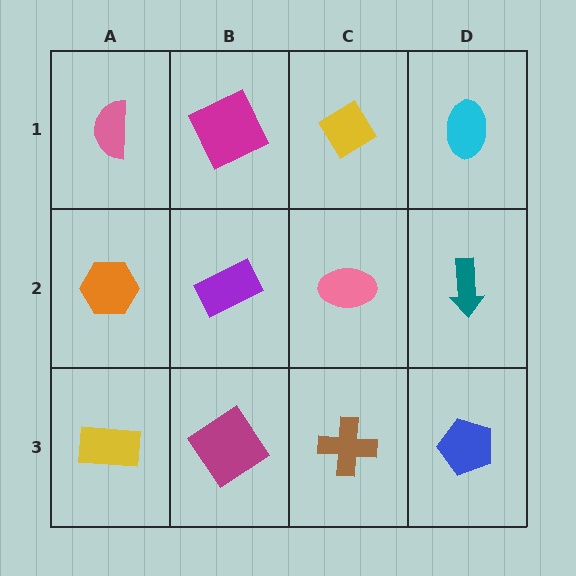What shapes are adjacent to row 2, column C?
A yellow diamond (row 1, column C), a brown cross (row 3, column C), a purple rectangle (row 2, column B), a teal arrow (row 2, column D).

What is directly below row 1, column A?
An orange hexagon.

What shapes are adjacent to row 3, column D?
A teal arrow (row 2, column D), a brown cross (row 3, column C).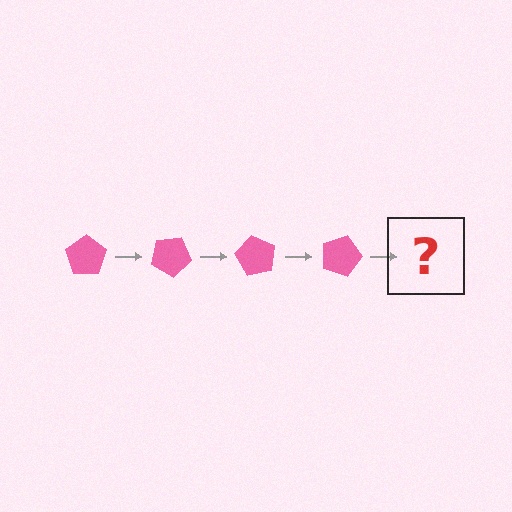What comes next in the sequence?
The next element should be a pink pentagon rotated 120 degrees.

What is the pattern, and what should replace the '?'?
The pattern is that the pentagon rotates 30 degrees each step. The '?' should be a pink pentagon rotated 120 degrees.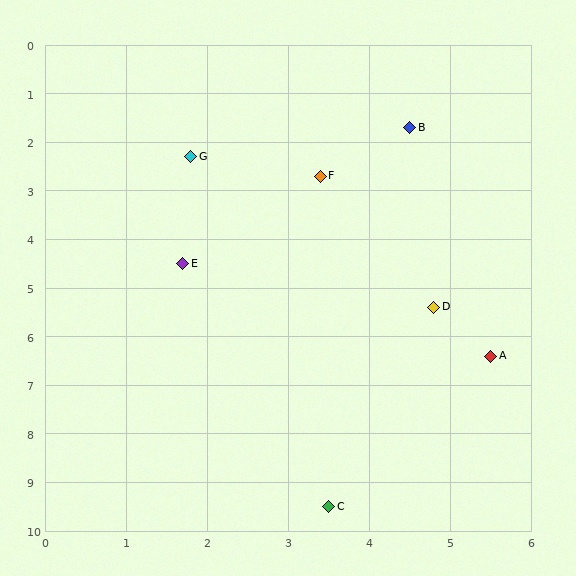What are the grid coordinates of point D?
Point D is at approximately (4.8, 5.4).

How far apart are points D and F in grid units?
Points D and F are about 3.0 grid units apart.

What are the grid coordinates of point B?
Point B is at approximately (4.5, 1.7).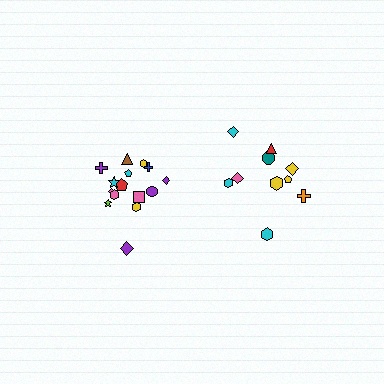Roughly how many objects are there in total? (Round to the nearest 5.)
Roughly 25 objects in total.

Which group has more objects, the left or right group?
The left group.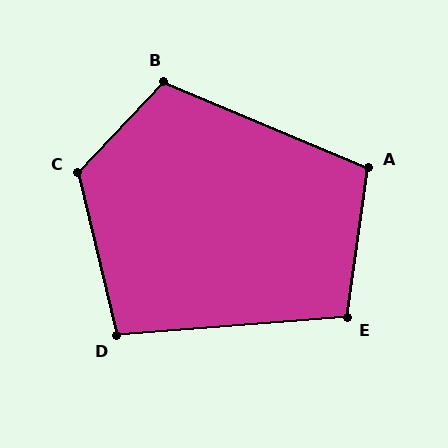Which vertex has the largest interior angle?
C, at approximately 123 degrees.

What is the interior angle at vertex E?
Approximately 102 degrees (obtuse).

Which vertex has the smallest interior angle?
D, at approximately 99 degrees.